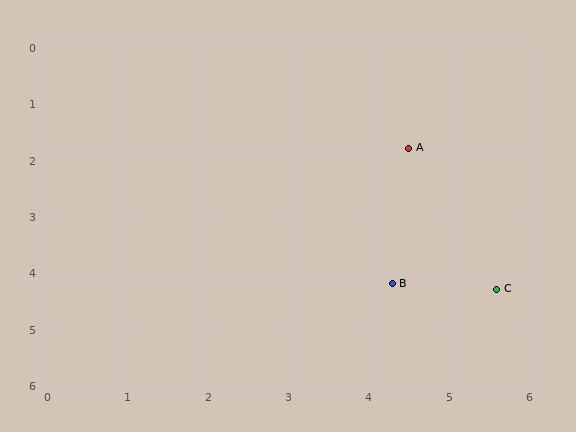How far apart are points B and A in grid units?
Points B and A are about 2.4 grid units apart.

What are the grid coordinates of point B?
Point B is at approximately (4.3, 4.2).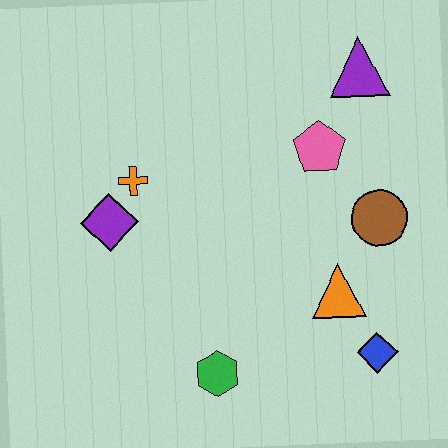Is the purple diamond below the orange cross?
Yes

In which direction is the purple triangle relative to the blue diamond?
The purple triangle is above the blue diamond.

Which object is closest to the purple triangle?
The pink pentagon is closest to the purple triangle.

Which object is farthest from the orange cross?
The blue diamond is farthest from the orange cross.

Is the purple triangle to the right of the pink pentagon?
Yes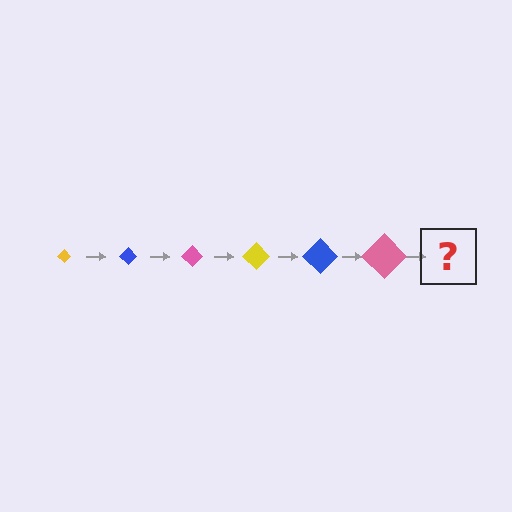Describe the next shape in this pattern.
It should be a yellow diamond, larger than the previous one.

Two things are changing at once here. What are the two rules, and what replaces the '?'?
The two rules are that the diamond grows larger each step and the color cycles through yellow, blue, and pink. The '?' should be a yellow diamond, larger than the previous one.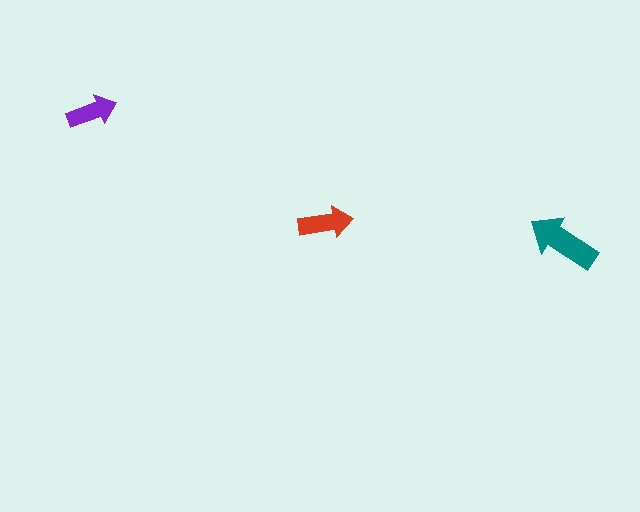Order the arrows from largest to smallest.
the teal one, the red one, the purple one.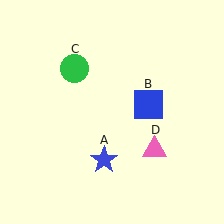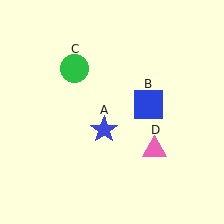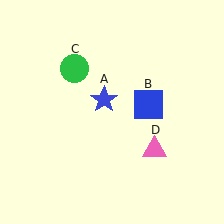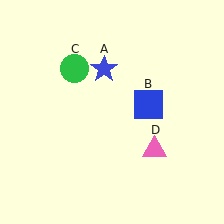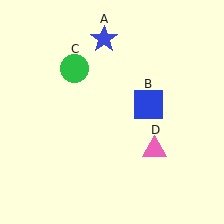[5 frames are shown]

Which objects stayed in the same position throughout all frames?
Blue square (object B) and green circle (object C) and pink triangle (object D) remained stationary.